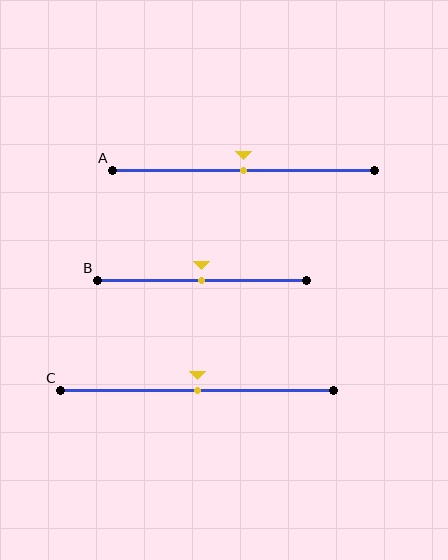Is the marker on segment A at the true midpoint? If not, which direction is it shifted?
Yes, the marker on segment A is at the true midpoint.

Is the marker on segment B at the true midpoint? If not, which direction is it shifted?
Yes, the marker on segment B is at the true midpoint.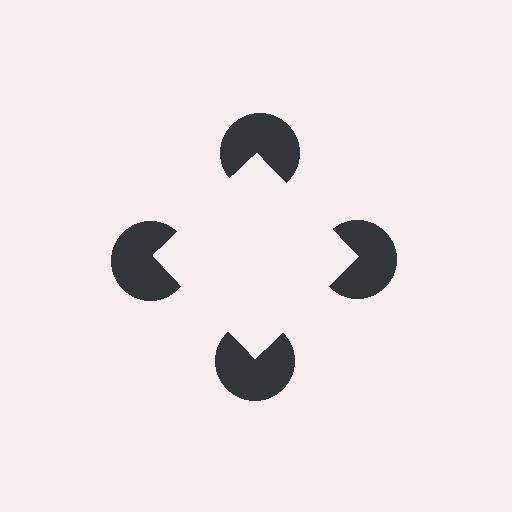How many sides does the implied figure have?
4 sides.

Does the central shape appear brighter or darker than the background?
It typically appears slightly brighter than the background, even though no actual brightness change is drawn.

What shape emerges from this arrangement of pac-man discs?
An illusory square — its edges are inferred from the aligned wedge cuts in the pac-man discs, not physically drawn.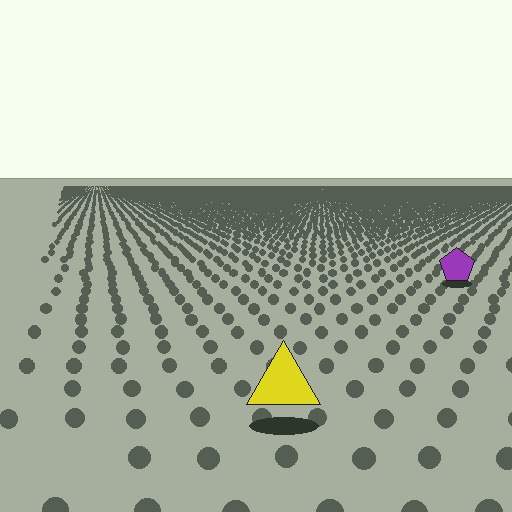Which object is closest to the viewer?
The yellow triangle is closest. The texture marks near it are larger and more spread out.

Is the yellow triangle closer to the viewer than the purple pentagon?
Yes. The yellow triangle is closer — you can tell from the texture gradient: the ground texture is coarser near it.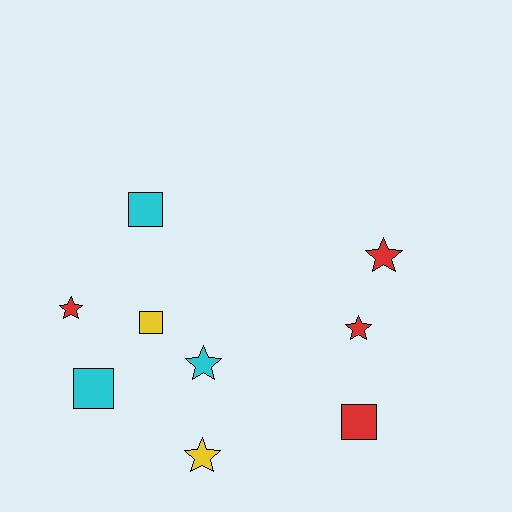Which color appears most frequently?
Red, with 4 objects.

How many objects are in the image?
There are 9 objects.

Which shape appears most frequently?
Star, with 5 objects.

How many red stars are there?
There are 3 red stars.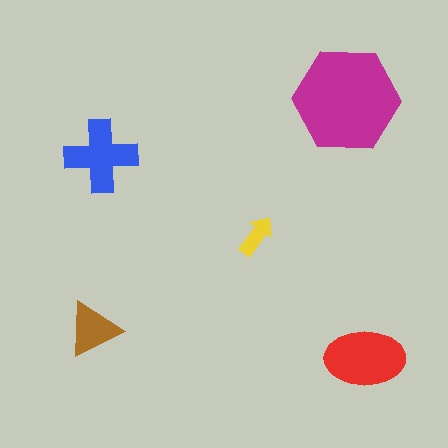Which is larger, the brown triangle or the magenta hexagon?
The magenta hexagon.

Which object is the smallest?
The yellow arrow.